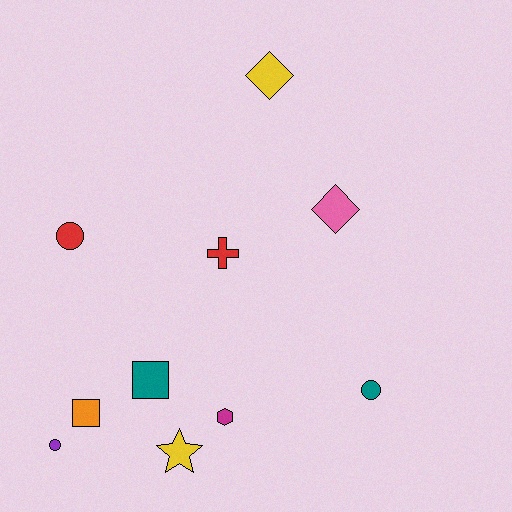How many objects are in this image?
There are 10 objects.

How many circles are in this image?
There are 3 circles.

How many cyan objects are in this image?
There are no cyan objects.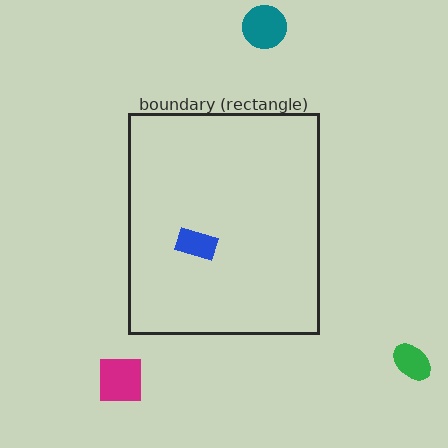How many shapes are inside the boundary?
1 inside, 3 outside.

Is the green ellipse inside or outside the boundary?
Outside.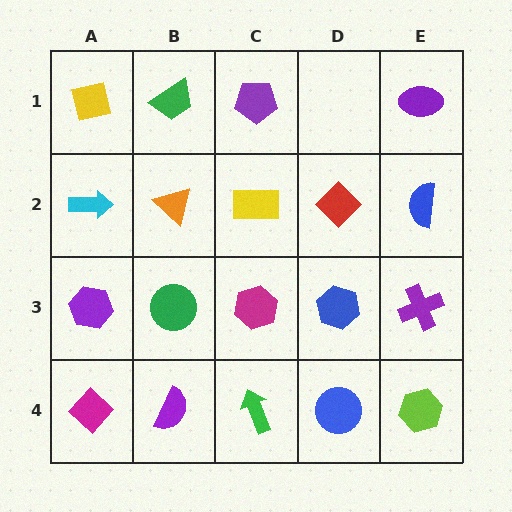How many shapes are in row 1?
4 shapes.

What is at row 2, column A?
A cyan arrow.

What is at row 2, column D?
A red diamond.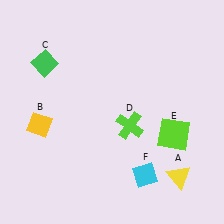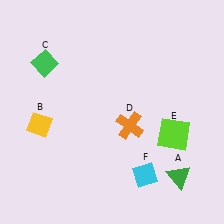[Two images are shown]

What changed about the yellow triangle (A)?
In Image 1, A is yellow. In Image 2, it changed to green.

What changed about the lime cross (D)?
In Image 1, D is lime. In Image 2, it changed to orange.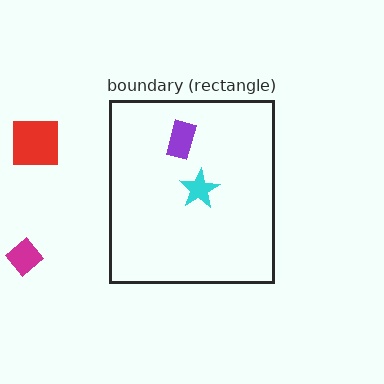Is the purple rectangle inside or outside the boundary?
Inside.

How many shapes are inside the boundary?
2 inside, 2 outside.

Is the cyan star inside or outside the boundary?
Inside.